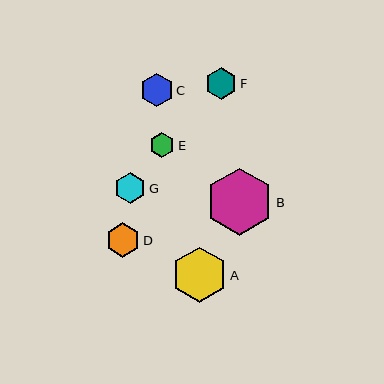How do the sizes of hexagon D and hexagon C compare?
Hexagon D and hexagon C are approximately the same size.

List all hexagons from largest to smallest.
From largest to smallest: B, A, D, C, F, G, E.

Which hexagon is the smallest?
Hexagon E is the smallest with a size of approximately 25 pixels.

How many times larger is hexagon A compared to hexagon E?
Hexagon A is approximately 2.2 times the size of hexagon E.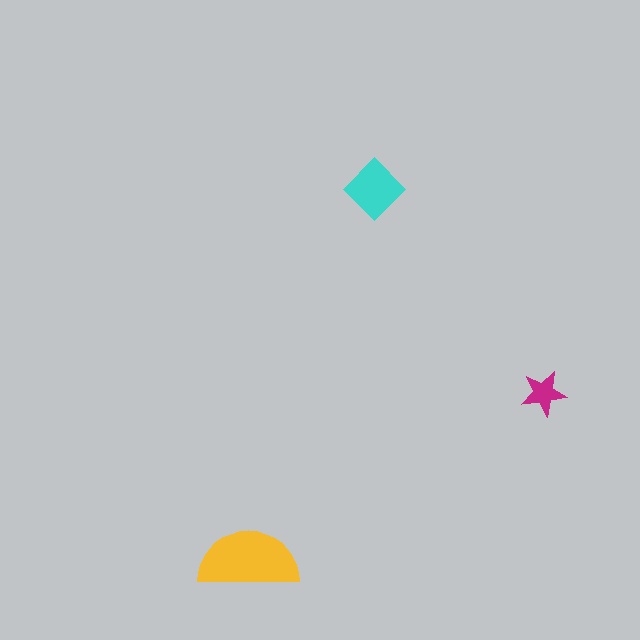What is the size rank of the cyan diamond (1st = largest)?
2nd.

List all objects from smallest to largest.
The magenta star, the cyan diamond, the yellow semicircle.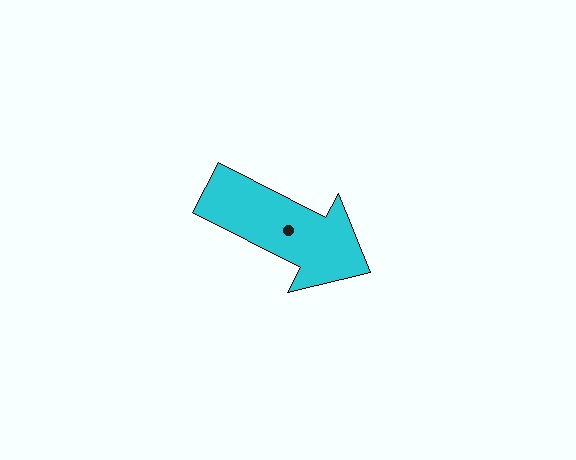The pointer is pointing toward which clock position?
Roughly 4 o'clock.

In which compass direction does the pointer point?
Southeast.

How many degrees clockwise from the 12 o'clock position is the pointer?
Approximately 117 degrees.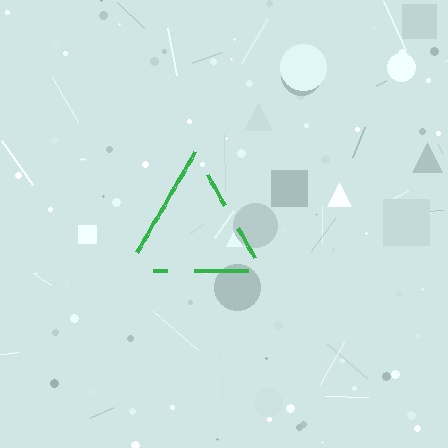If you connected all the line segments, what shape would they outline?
They would outline a triangle.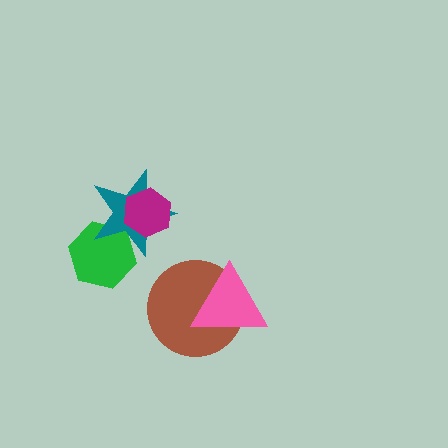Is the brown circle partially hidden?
Yes, it is partially covered by another shape.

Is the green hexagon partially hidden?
Yes, it is partially covered by another shape.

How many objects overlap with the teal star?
2 objects overlap with the teal star.